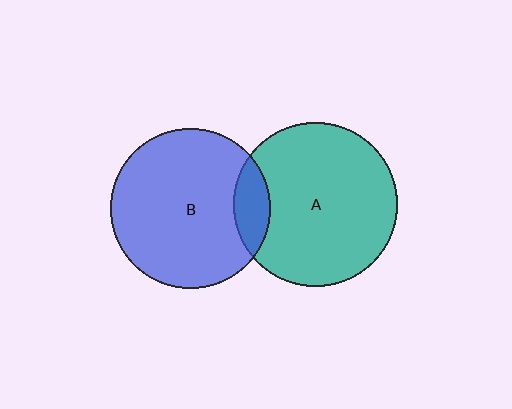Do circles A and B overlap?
Yes.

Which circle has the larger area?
Circle A (teal).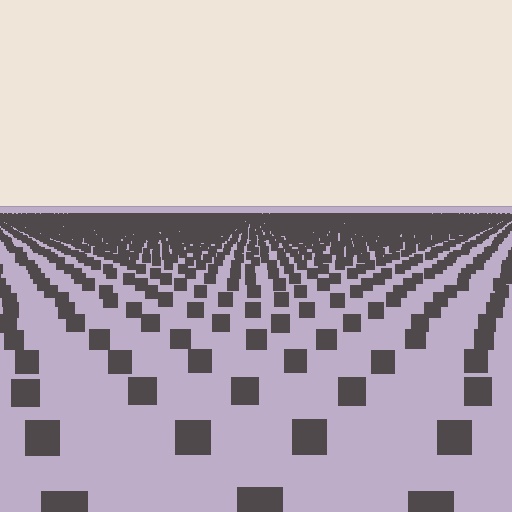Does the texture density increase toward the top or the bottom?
Density increases toward the top.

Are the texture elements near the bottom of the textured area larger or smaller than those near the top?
Larger. Near the bottom, elements are closer to the viewer and appear at a bigger on-screen size.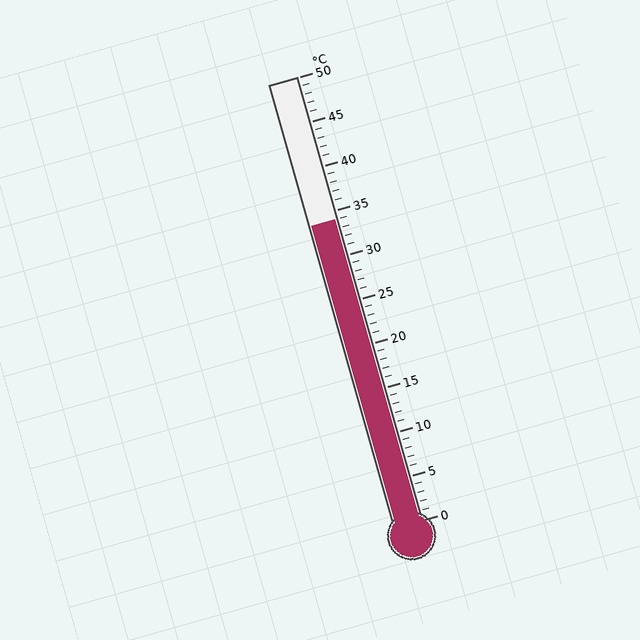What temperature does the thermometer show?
The thermometer shows approximately 34°C.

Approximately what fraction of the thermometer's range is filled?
The thermometer is filled to approximately 70% of its range.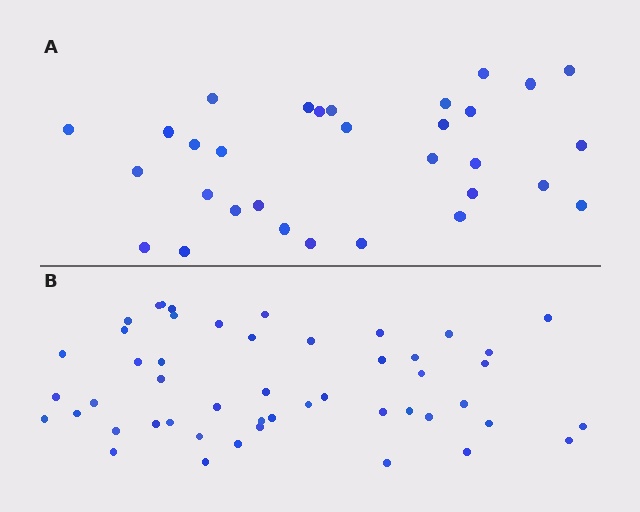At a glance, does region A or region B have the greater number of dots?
Region B (the bottom region) has more dots.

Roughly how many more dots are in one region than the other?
Region B has approximately 20 more dots than region A.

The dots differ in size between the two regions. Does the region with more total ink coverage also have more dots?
No. Region A has more total ink coverage because its dots are larger, but region B actually contains more individual dots. Total area can be misleading — the number of items is what matters here.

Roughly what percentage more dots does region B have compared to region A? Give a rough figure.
About 60% more.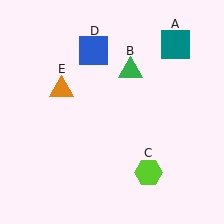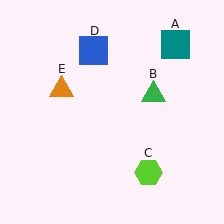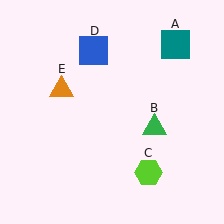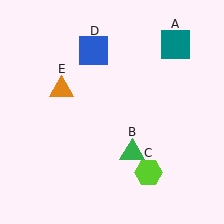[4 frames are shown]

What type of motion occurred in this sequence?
The green triangle (object B) rotated clockwise around the center of the scene.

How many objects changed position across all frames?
1 object changed position: green triangle (object B).